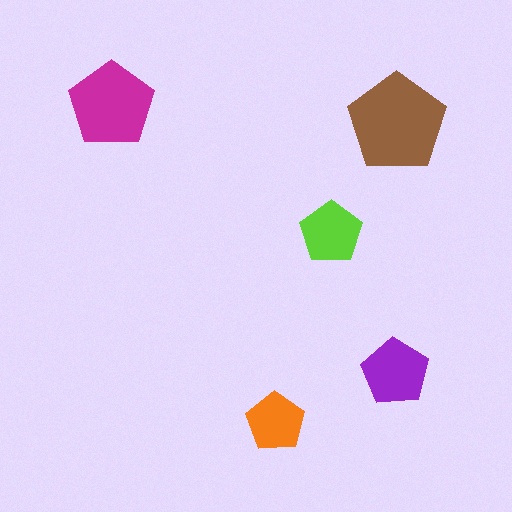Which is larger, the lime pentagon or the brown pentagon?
The brown one.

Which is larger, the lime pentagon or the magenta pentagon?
The magenta one.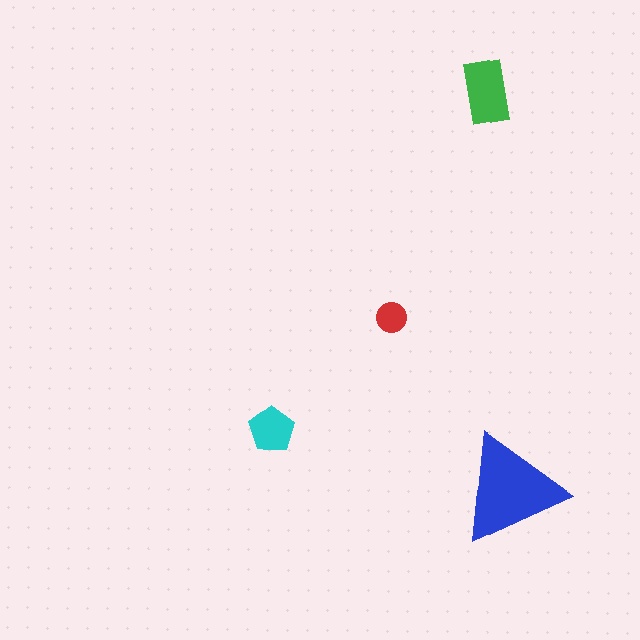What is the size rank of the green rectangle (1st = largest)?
2nd.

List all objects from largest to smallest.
The blue triangle, the green rectangle, the cyan pentagon, the red circle.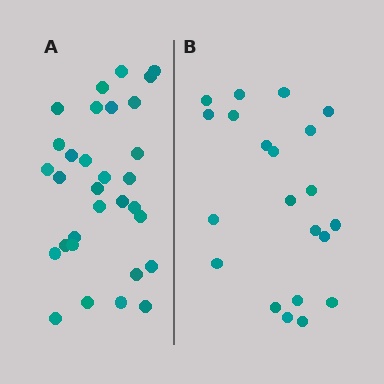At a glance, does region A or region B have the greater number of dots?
Region A (the left region) has more dots.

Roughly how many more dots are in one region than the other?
Region A has roughly 10 or so more dots than region B.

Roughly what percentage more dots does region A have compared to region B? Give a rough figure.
About 50% more.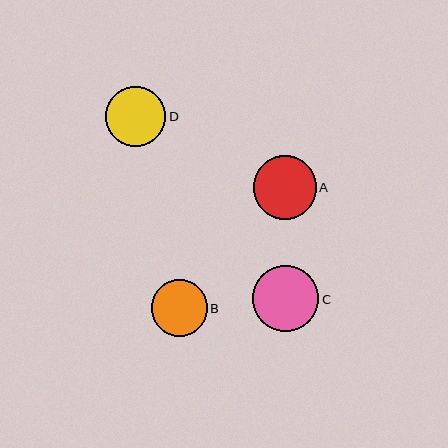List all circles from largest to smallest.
From largest to smallest: C, A, D, B.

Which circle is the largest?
Circle C is the largest with a size of approximately 66 pixels.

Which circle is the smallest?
Circle B is the smallest with a size of approximately 56 pixels.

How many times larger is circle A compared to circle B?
Circle A is approximately 1.1 times the size of circle B.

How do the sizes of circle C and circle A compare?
Circle C and circle A are approximately the same size.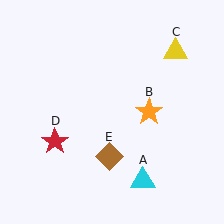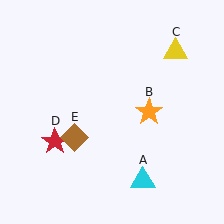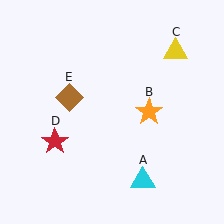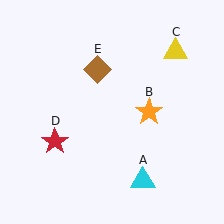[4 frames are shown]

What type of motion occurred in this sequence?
The brown diamond (object E) rotated clockwise around the center of the scene.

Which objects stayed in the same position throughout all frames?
Cyan triangle (object A) and orange star (object B) and yellow triangle (object C) and red star (object D) remained stationary.